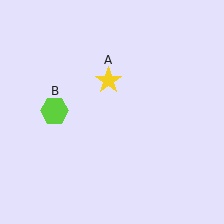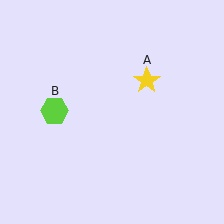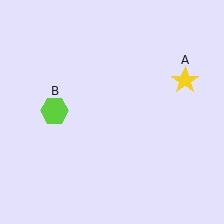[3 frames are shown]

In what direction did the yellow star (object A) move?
The yellow star (object A) moved right.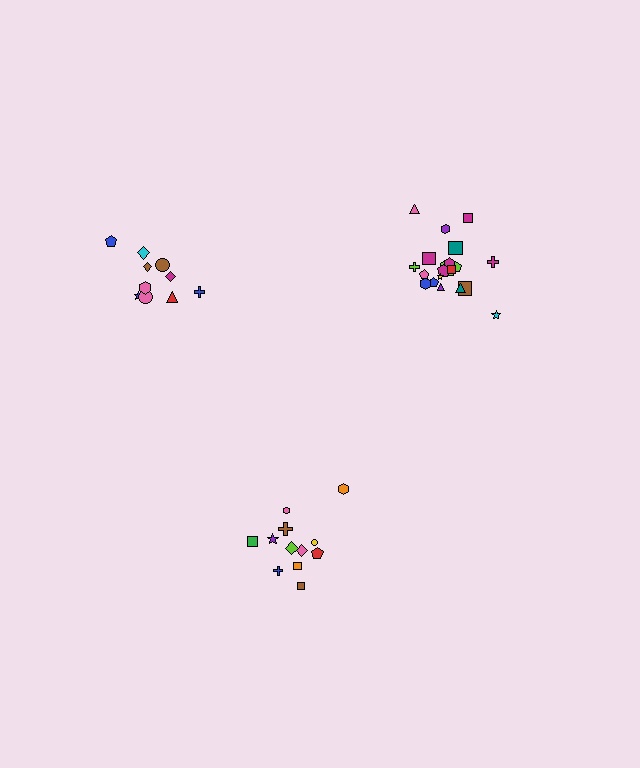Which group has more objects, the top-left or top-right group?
The top-right group.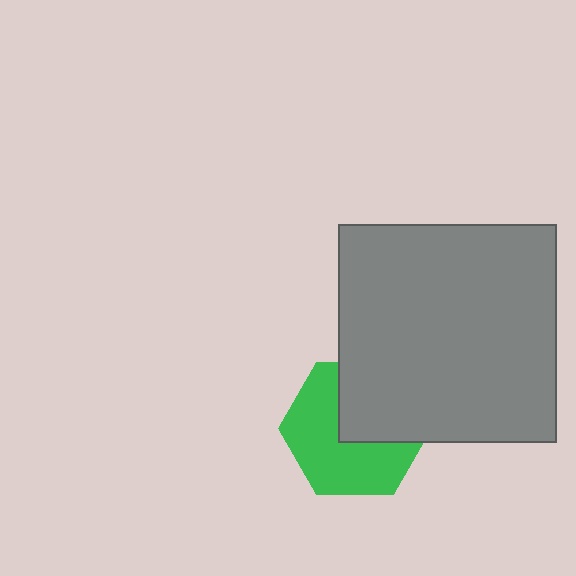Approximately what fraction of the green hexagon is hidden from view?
Roughly 41% of the green hexagon is hidden behind the gray square.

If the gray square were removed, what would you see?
You would see the complete green hexagon.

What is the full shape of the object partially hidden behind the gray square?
The partially hidden object is a green hexagon.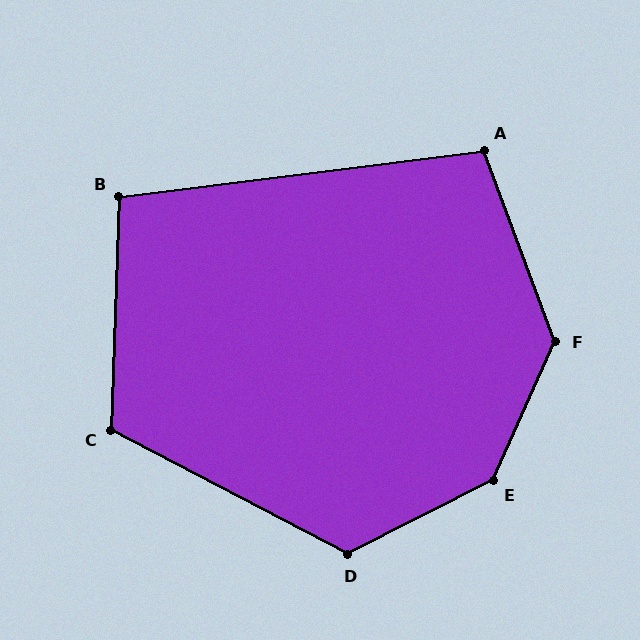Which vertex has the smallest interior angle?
B, at approximately 99 degrees.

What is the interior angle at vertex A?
Approximately 103 degrees (obtuse).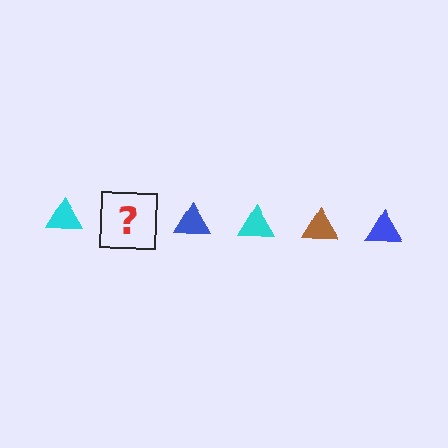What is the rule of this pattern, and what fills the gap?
The rule is that the pattern cycles through cyan, brown, blue triangles. The gap should be filled with a brown triangle.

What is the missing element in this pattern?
The missing element is a brown triangle.